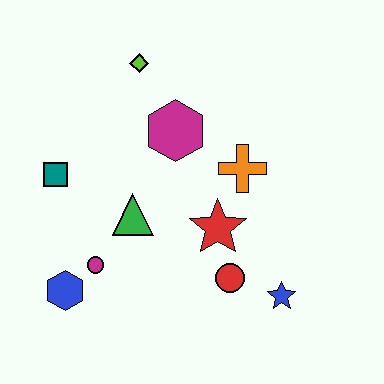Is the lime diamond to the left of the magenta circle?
No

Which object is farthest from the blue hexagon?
The lime diamond is farthest from the blue hexagon.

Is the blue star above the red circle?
No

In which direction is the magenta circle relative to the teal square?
The magenta circle is below the teal square.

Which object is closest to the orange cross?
The red star is closest to the orange cross.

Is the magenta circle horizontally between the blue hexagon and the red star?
Yes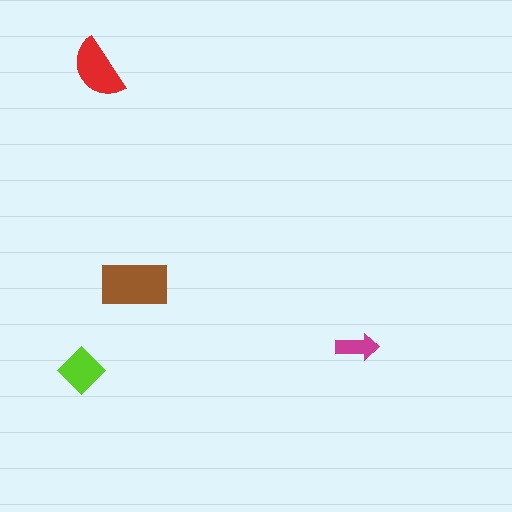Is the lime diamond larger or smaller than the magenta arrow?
Larger.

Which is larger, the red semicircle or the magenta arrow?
The red semicircle.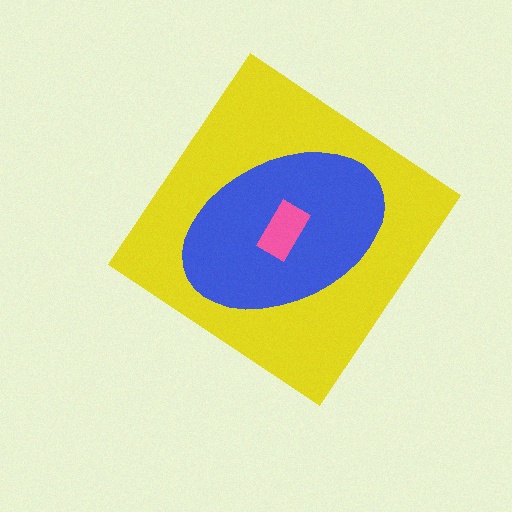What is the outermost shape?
The yellow diamond.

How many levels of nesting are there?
3.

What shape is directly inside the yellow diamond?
The blue ellipse.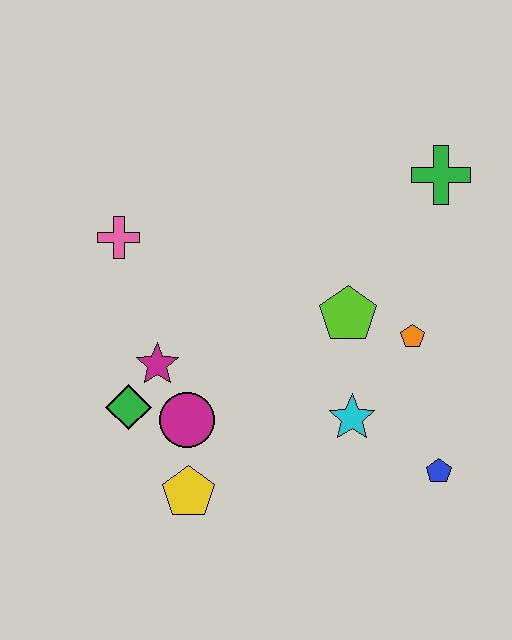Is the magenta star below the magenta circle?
No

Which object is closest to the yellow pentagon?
The magenta circle is closest to the yellow pentagon.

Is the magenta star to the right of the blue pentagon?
No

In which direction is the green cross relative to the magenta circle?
The green cross is to the right of the magenta circle.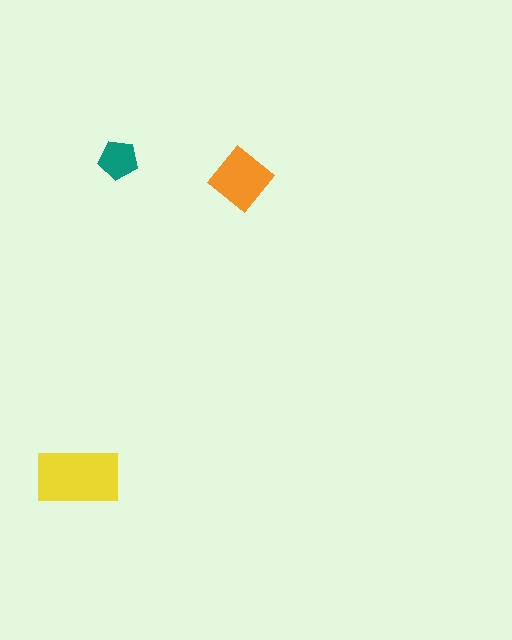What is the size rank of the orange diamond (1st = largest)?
2nd.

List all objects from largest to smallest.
The yellow rectangle, the orange diamond, the teal pentagon.